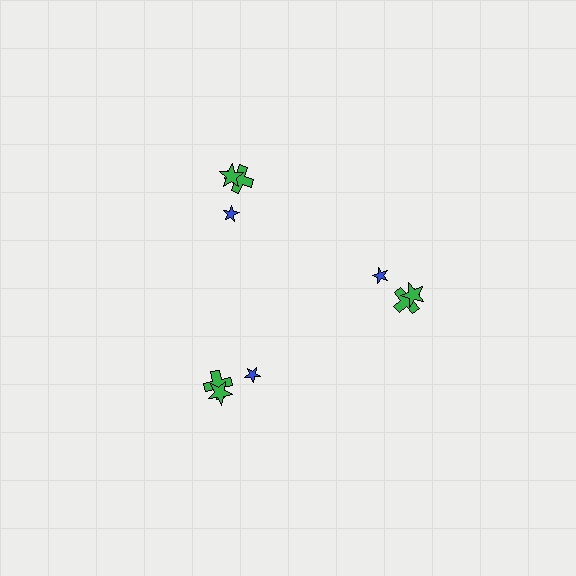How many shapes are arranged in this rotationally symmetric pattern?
There are 9 shapes, arranged in 3 groups of 3.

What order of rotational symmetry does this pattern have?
This pattern has 3-fold rotational symmetry.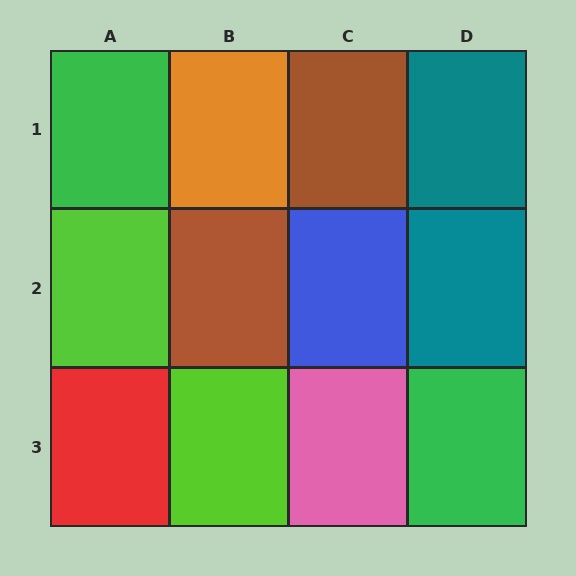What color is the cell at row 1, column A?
Green.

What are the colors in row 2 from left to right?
Lime, brown, blue, teal.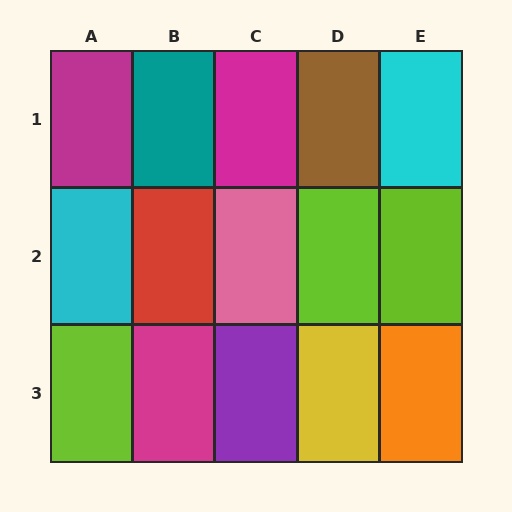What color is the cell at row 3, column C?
Purple.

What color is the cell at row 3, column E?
Orange.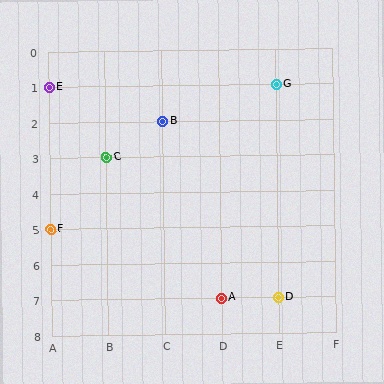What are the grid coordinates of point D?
Point D is at grid coordinates (E, 7).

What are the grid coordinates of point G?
Point G is at grid coordinates (E, 1).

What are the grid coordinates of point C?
Point C is at grid coordinates (B, 3).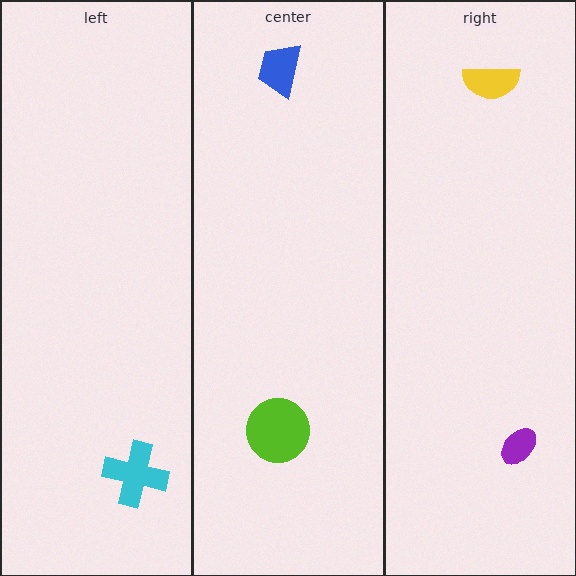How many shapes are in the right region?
2.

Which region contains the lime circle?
The center region.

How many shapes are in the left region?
1.